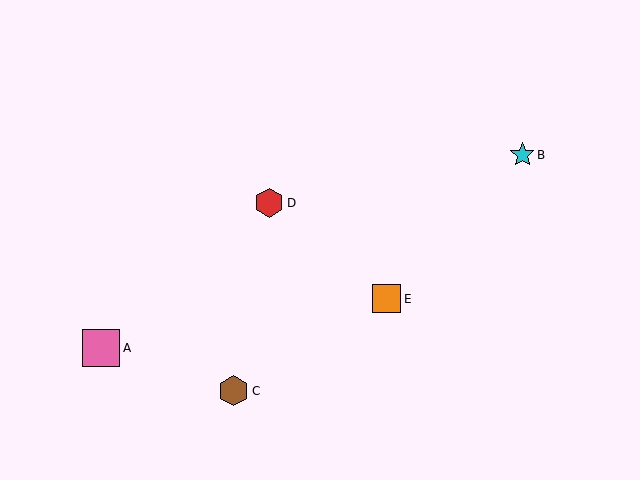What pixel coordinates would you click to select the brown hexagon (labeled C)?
Click at (234, 391) to select the brown hexagon C.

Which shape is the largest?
The pink square (labeled A) is the largest.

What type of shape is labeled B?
Shape B is a cyan star.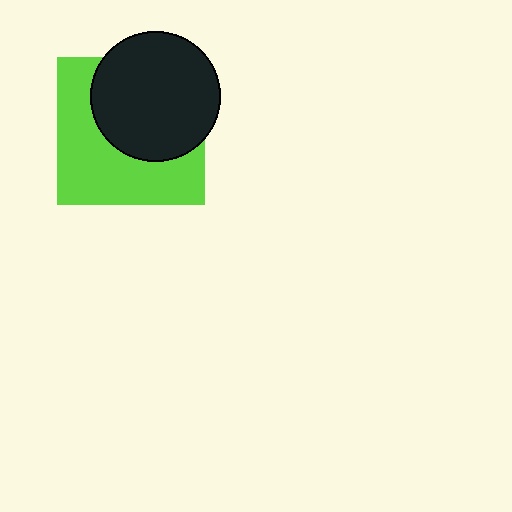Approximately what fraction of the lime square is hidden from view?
Roughly 49% of the lime square is hidden behind the black circle.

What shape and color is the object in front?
The object in front is a black circle.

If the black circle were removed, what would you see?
You would see the complete lime square.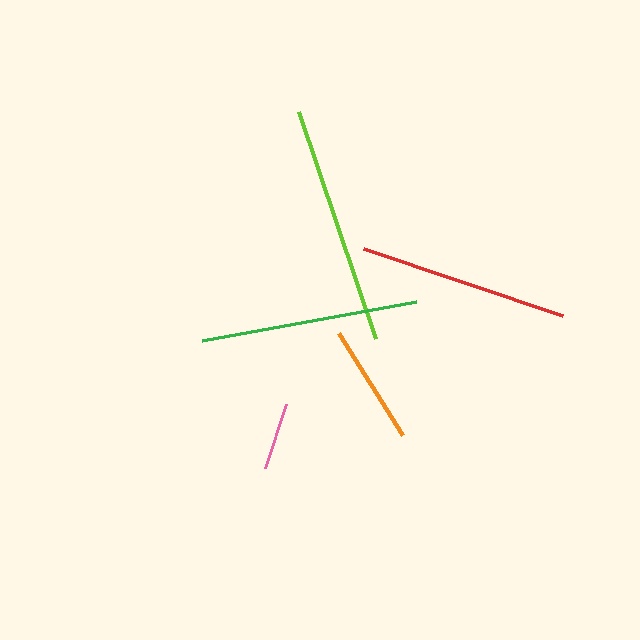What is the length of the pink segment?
The pink segment is approximately 67 pixels long.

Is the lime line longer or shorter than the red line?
The lime line is longer than the red line.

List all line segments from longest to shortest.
From longest to shortest: lime, green, red, orange, pink.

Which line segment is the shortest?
The pink line is the shortest at approximately 67 pixels.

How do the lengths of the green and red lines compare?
The green and red lines are approximately the same length.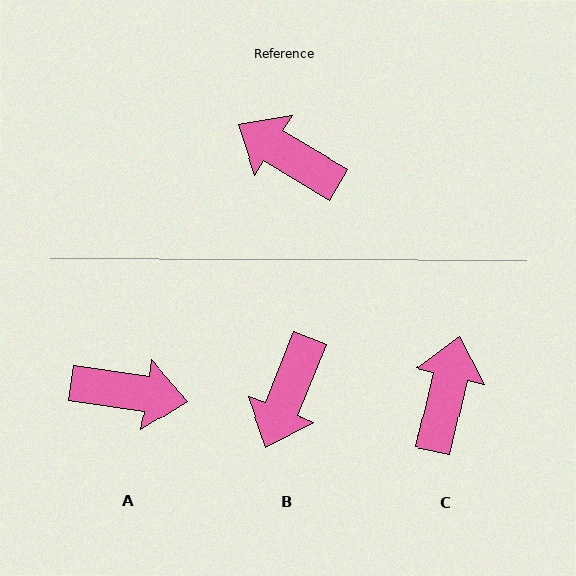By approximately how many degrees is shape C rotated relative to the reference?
Approximately 72 degrees clockwise.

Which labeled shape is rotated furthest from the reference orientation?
A, about 157 degrees away.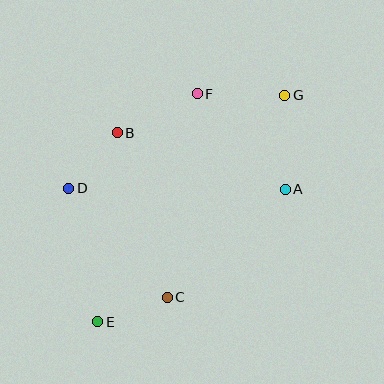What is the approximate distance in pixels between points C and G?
The distance between C and G is approximately 234 pixels.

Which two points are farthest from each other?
Points E and G are farthest from each other.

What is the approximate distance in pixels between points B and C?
The distance between B and C is approximately 172 pixels.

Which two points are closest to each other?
Points C and E are closest to each other.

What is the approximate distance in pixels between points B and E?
The distance between B and E is approximately 190 pixels.